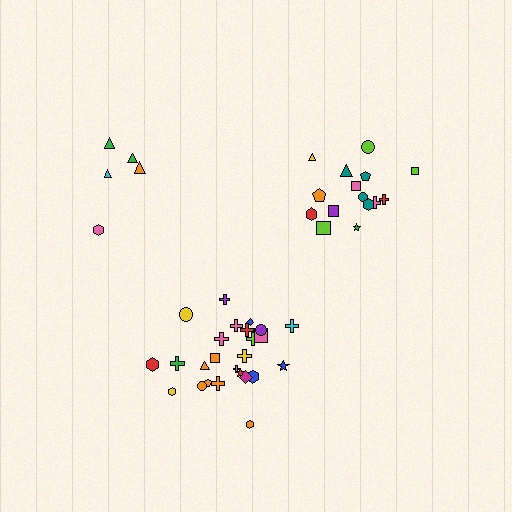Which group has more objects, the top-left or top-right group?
The top-right group.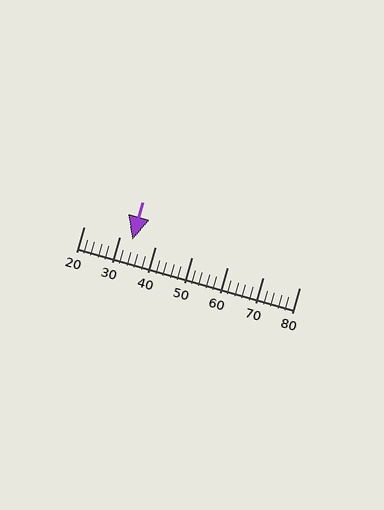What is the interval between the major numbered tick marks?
The major tick marks are spaced 10 units apart.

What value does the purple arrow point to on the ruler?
The purple arrow points to approximately 34.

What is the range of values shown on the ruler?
The ruler shows values from 20 to 80.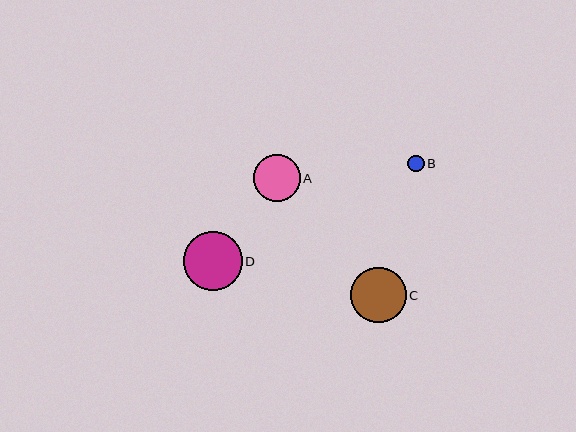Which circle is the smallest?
Circle B is the smallest with a size of approximately 16 pixels.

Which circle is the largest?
Circle D is the largest with a size of approximately 59 pixels.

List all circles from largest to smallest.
From largest to smallest: D, C, A, B.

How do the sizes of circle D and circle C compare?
Circle D and circle C are approximately the same size.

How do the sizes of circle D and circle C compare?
Circle D and circle C are approximately the same size.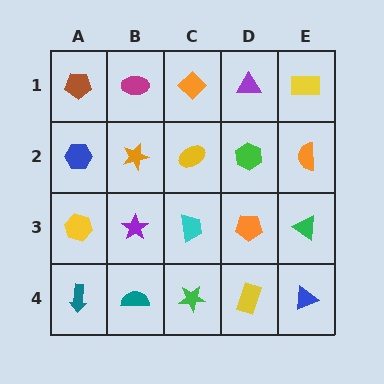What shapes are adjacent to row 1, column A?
A blue hexagon (row 2, column A), a magenta ellipse (row 1, column B).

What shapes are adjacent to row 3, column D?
A green hexagon (row 2, column D), a yellow rectangle (row 4, column D), a cyan trapezoid (row 3, column C), a green triangle (row 3, column E).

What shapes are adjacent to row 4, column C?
A cyan trapezoid (row 3, column C), a teal semicircle (row 4, column B), a yellow rectangle (row 4, column D).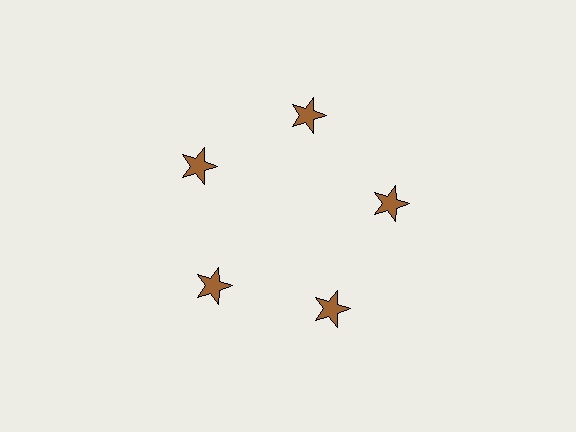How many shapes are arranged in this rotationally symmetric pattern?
There are 5 shapes, arranged in 5 groups of 1.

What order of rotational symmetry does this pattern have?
This pattern has 5-fold rotational symmetry.